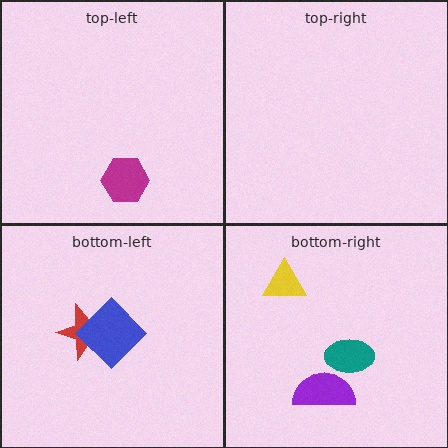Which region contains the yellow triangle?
The bottom-right region.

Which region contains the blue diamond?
The bottom-left region.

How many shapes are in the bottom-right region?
3.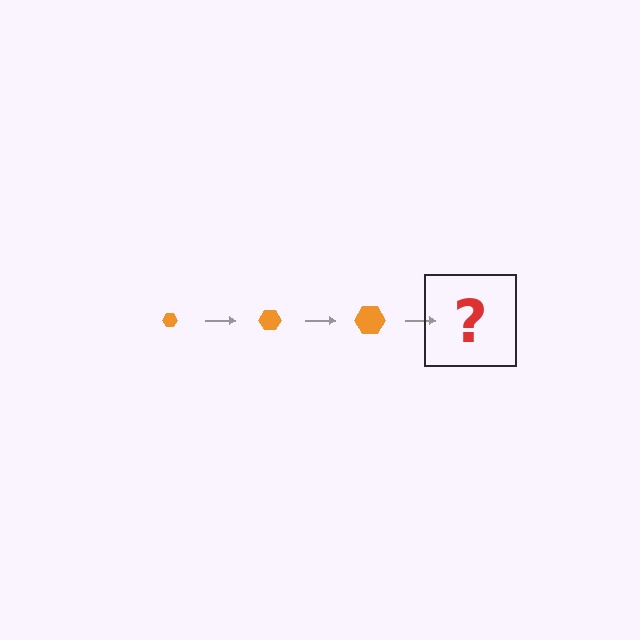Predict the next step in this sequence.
The next step is an orange hexagon, larger than the previous one.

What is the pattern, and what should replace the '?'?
The pattern is that the hexagon gets progressively larger each step. The '?' should be an orange hexagon, larger than the previous one.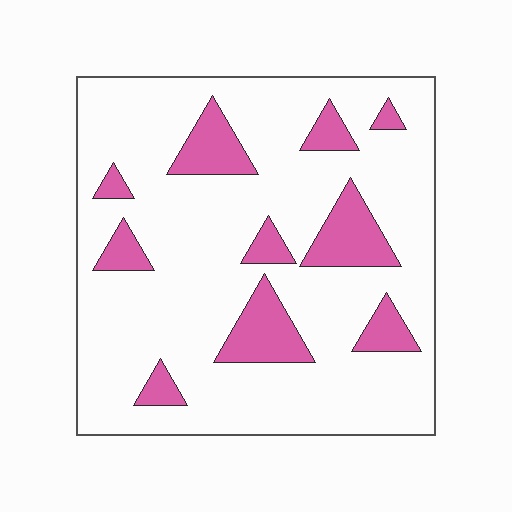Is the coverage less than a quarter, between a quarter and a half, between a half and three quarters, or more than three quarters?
Less than a quarter.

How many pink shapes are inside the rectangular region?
10.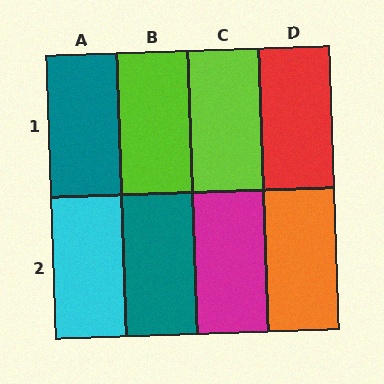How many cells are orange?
1 cell is orange.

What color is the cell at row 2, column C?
Magenta.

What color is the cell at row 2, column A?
Cyan.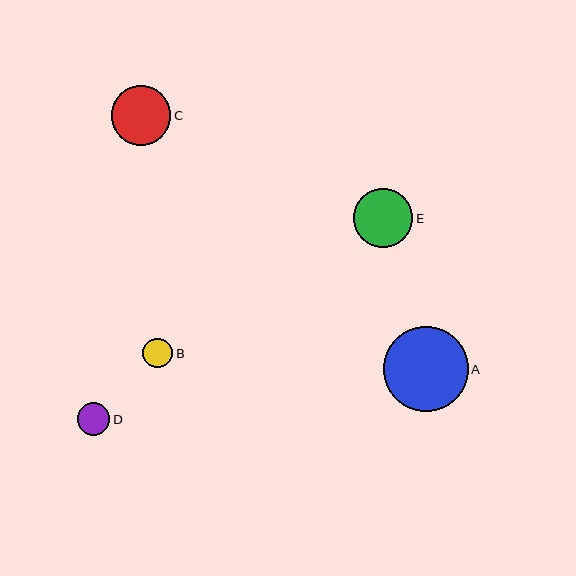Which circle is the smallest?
Circle B is the smallest with a size of approximately 30 pixels.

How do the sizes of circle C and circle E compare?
Circle C and circle E are approximately the same size.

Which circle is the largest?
Circle A is the largest with a size of approximately 85 pixels.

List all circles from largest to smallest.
From largest to smallest: A, C, E, D, B.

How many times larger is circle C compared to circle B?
Circle C is approximately 2.0 times the size of circle B.